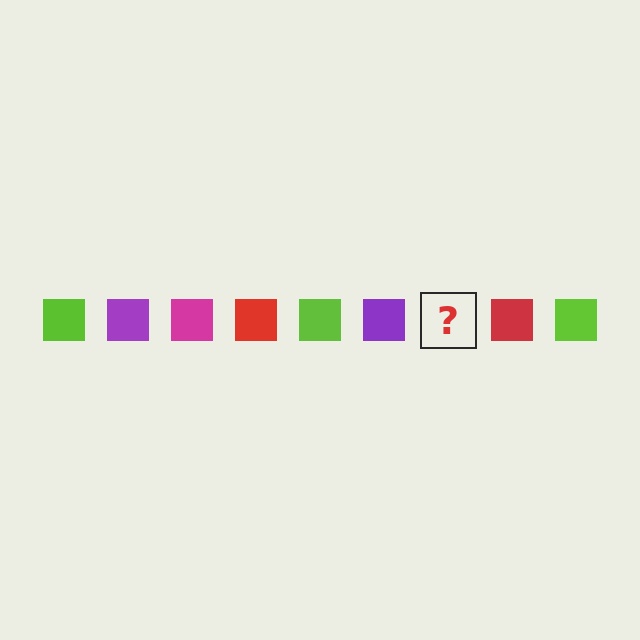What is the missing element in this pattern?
The missing element is a magenta square.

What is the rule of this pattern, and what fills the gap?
The rule is that the pattern cycles through lime, purple, magenta, red squares. The gap should be filled with a magenta square.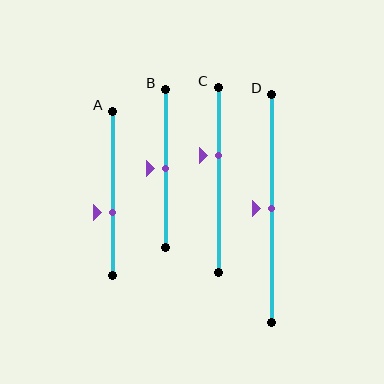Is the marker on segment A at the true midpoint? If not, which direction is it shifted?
No, the marker on segment A is shifted downward by about 12% of the segment length.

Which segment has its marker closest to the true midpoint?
Segment B has its marker closest to the true midpoint.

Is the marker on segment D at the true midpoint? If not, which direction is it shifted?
Yes, the marker on segment D is at the true midpoint.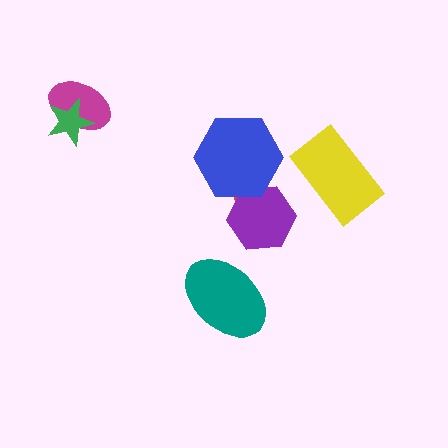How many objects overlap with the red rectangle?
2 objects overlap with the red rectangle.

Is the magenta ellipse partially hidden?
Yes, it is partially covered by another shape.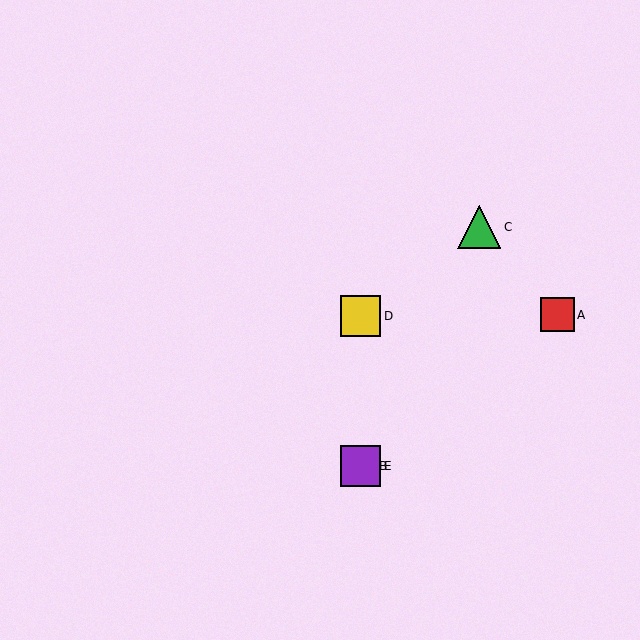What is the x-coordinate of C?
Object C is at x≈479.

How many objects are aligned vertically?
3 objects (B, D, E) are aligned vertically.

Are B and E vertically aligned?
Yes, both are at x≈361.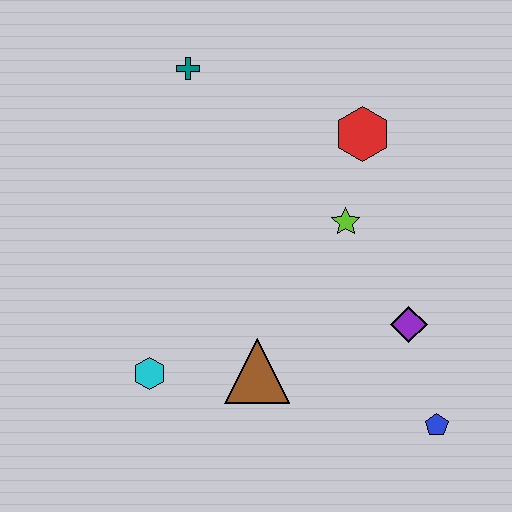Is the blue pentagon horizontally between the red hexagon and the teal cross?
No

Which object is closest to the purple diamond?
The blue pentagon is closest to the purple diamond.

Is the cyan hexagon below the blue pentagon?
No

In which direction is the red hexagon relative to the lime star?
The red hexagon is above the lime star.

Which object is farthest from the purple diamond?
The teal cross is farthest from the purple diamond.